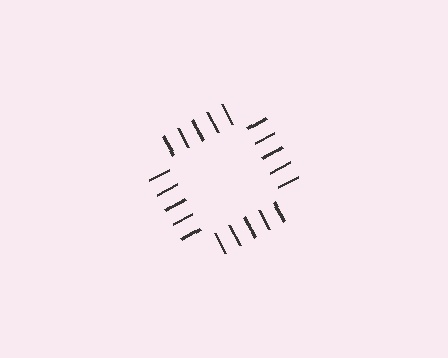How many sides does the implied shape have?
4 sides — the line-ends trace a square.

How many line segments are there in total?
20 — 5 along each of the 4 edges.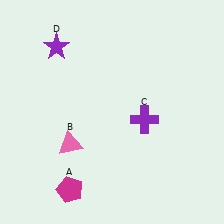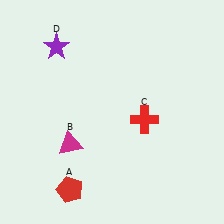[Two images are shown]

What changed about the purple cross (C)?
In Image 1, C is purple. In Image 2, it changed to red.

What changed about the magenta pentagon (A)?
In Image 1, A is magenta. In Image 2, it changed to red.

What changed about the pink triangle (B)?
In Image 1, B is pink. In Image 2, it changed to magenta.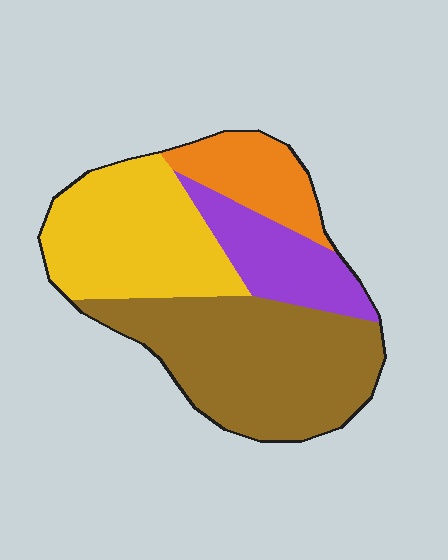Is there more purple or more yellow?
Yellow.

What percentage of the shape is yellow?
Yellow takes up about one third (1/3) of the shape.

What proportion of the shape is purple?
Purple takes up about one sixth (1/6) of the shape.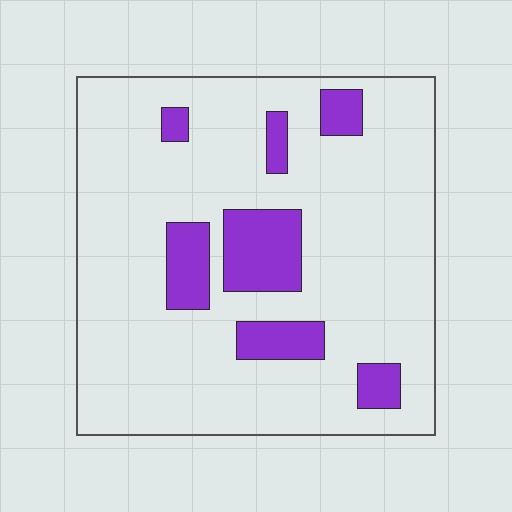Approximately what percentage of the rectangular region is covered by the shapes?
Approximately 15%.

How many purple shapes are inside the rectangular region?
7.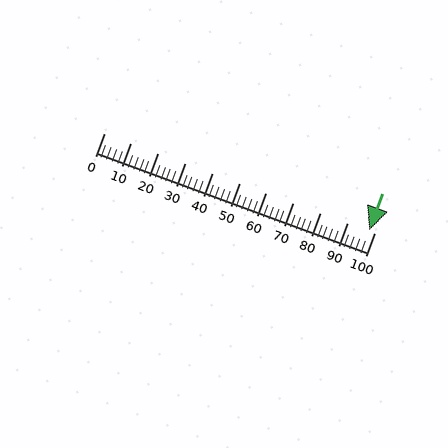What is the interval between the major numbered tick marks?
The major tick marks are spaced 10 units apart.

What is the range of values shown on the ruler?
The ruler shows values from 0 to 100.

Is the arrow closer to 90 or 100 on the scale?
The arrow is closer to 100.